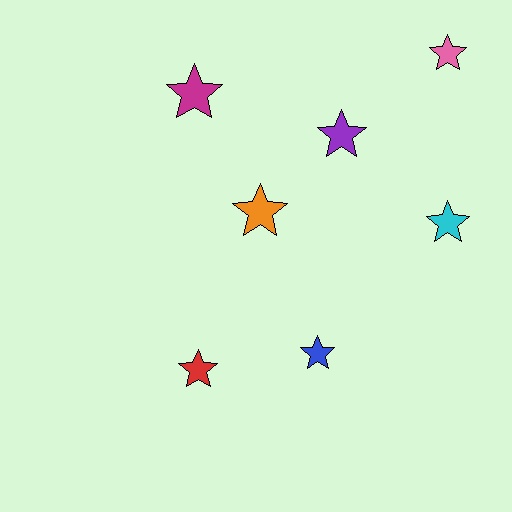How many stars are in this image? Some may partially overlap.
There are 7 stars.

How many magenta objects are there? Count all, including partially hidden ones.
There is 1 magenta object.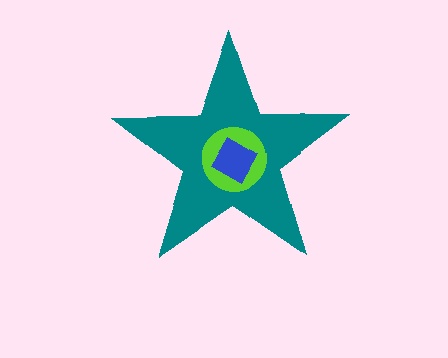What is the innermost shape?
The blue square.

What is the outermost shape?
The teal star.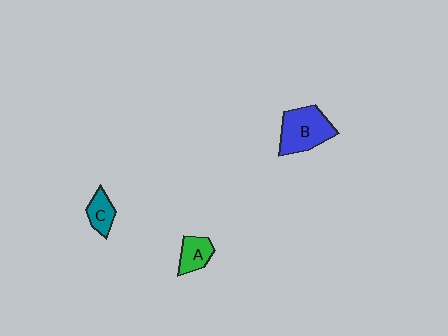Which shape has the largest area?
Shape B (blue).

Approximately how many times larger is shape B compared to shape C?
Approximately 2.2 times.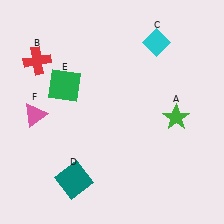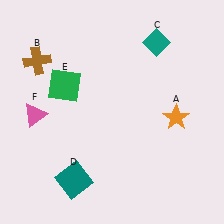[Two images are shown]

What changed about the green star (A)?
In Image 1, A is green. In Image 2, it changed to orange.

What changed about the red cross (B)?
In Image 1, B is red. In Image 2, it changed to brown.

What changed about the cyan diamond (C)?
In Image 1, C is cyan. In Image 2, it changed to teal.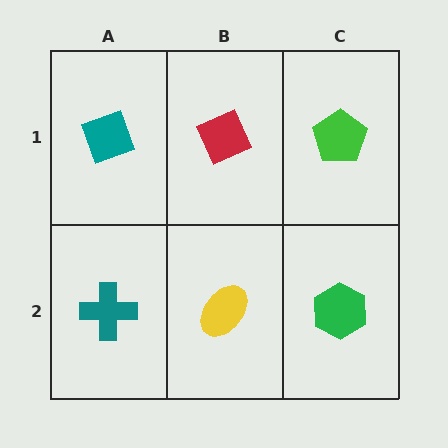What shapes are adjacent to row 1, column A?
A teal cross (row 2, column A), a red diamond (row 1, column B).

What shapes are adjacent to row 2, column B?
A red diamond (row 1, column B), a teal cross (row 2, column A), a green hexagon (row 2, column C).